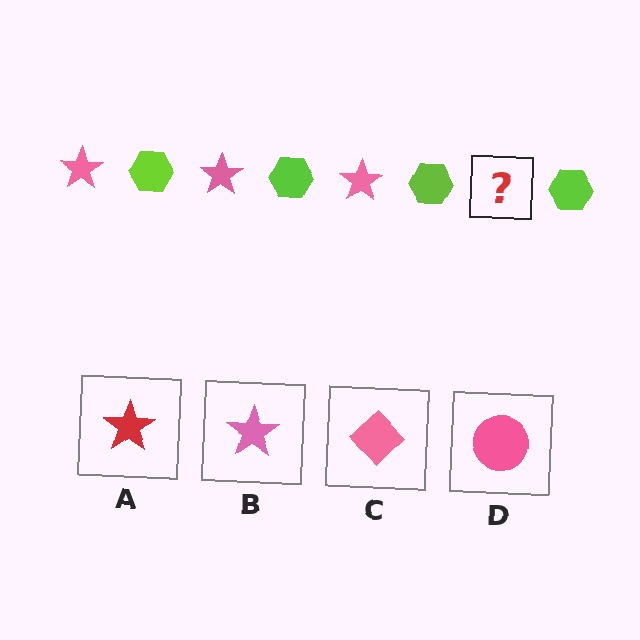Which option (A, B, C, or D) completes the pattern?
B.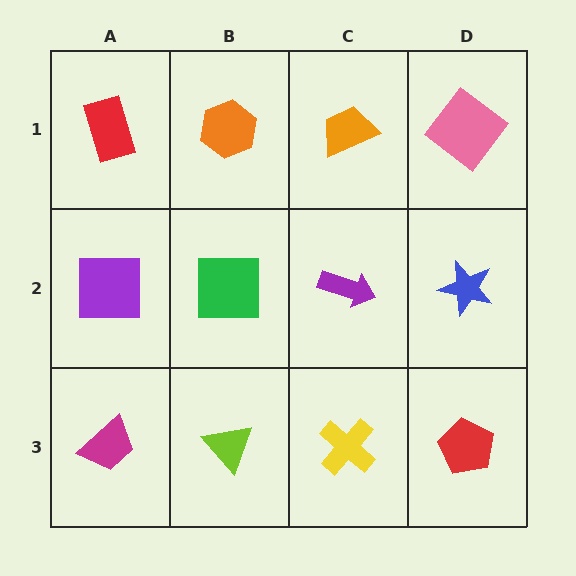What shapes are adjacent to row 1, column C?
A purple arrow (row 2, column C), an orange hexagon (row 1, column B), a pink diamond (row 1, column D).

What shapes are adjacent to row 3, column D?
A blue star (row 2, column D), a yellow cross (row 3, column C).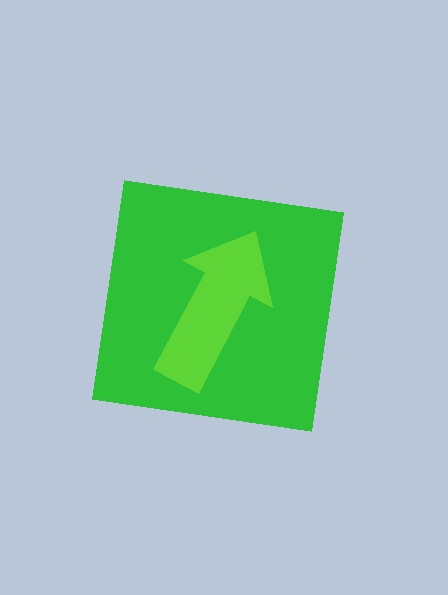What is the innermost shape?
The lime arrow.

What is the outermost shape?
The green square.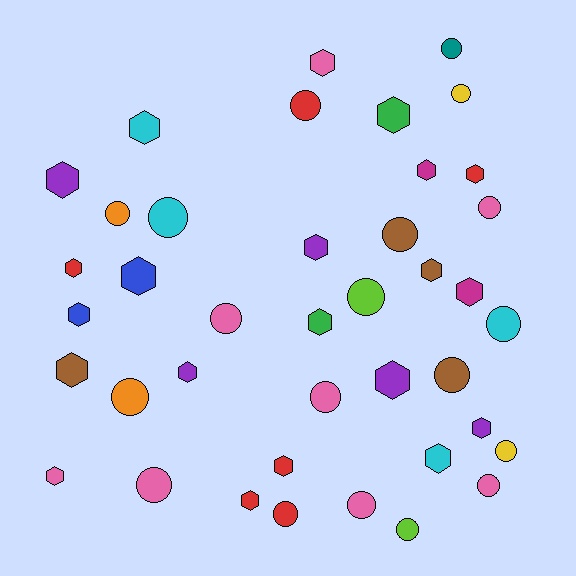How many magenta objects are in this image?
There are 2 magenta objects.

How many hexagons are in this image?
There are 21 hexagons.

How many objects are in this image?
There are 40 objects.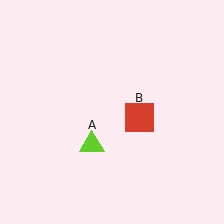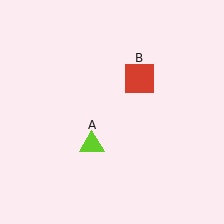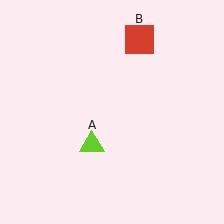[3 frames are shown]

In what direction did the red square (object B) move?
The red square (object B) moved up.